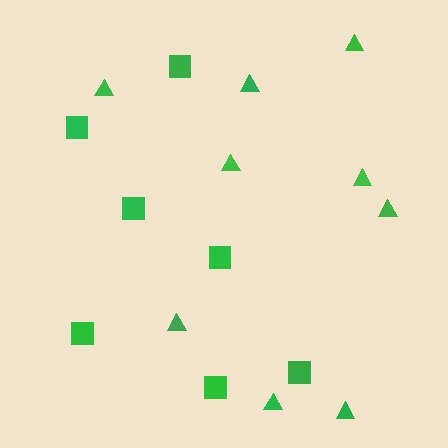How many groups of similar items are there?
There are 2 groups: one group of squares (7) and one group of triangles (9).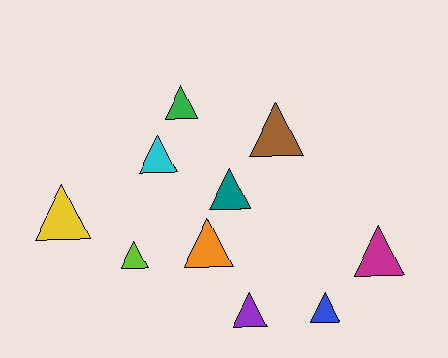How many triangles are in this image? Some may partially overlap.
There are 10 triangles.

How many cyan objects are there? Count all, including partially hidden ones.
There is 1 cyan object.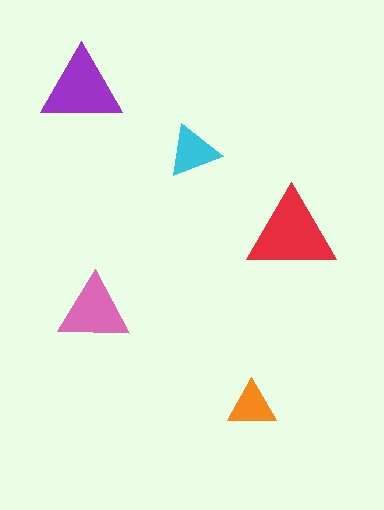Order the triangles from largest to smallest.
the red one, the purple one, the pink one, the cyan one, the orange one.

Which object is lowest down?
The orange triangle is bottommost.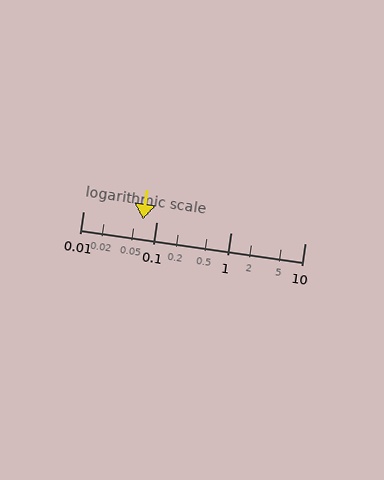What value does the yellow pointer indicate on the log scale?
The pointer indicates approximately 0.065.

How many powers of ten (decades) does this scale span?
The scale spans 3 decades, from 0.01 to 10.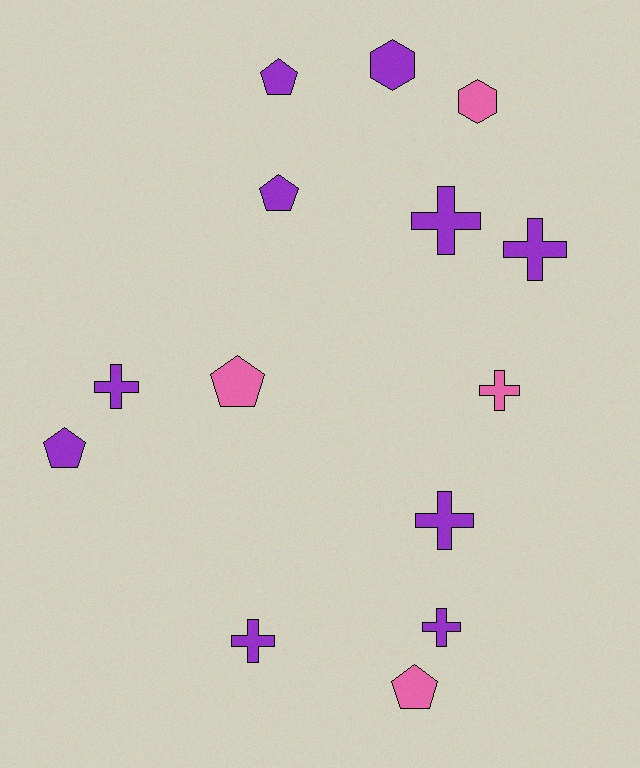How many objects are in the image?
There are 14 objects.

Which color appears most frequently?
Purple, with 10 objects.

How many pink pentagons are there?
There are 2 pink pentagons.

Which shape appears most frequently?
Cross, with 7 objects.